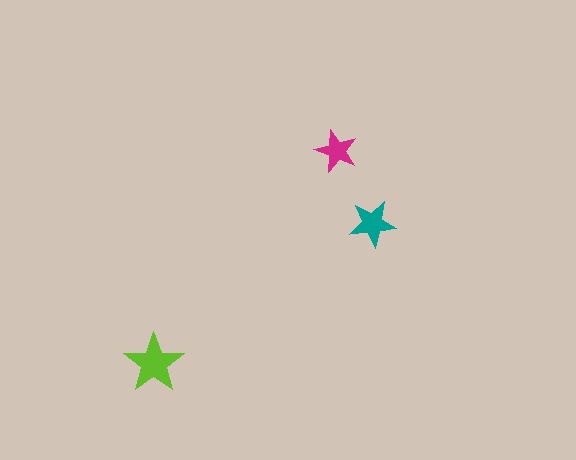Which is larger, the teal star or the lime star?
The lime one.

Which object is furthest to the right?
The teal star is rightmost.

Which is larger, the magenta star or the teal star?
The teal one.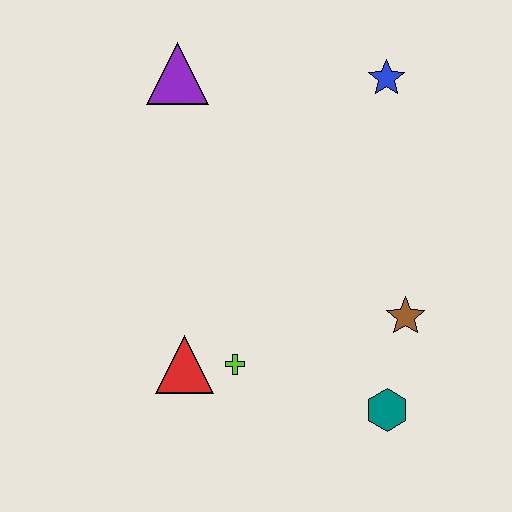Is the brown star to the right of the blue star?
Yes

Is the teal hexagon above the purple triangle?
No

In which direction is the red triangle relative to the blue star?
The red triangle is below the blue star.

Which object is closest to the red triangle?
The lime cross is closest to the red triangle.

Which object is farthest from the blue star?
The red triangle is farthest from the blue star.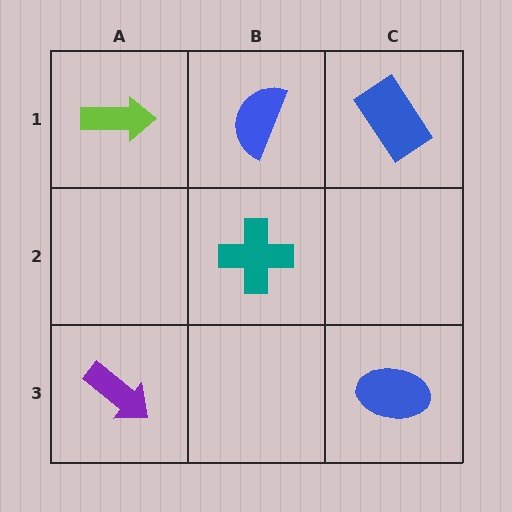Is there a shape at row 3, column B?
No, that cell is empty.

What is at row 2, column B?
A teal cross.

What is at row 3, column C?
A blue ellipse.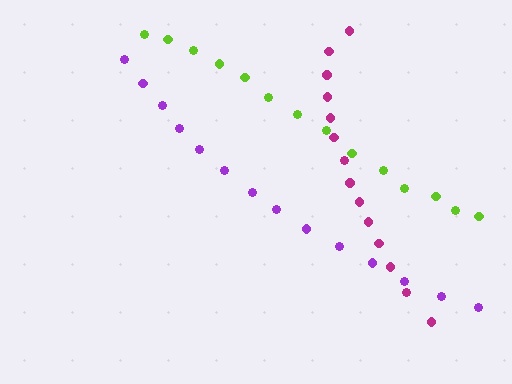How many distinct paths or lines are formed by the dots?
There are 3 distinct paths.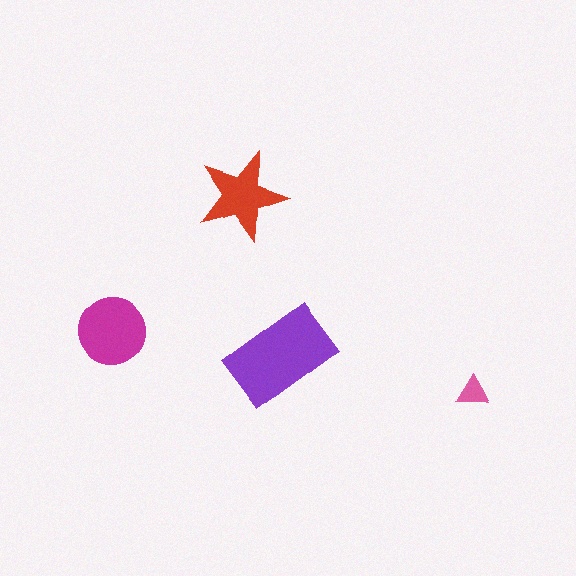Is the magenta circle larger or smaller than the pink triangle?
Larger.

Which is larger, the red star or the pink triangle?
The red star.